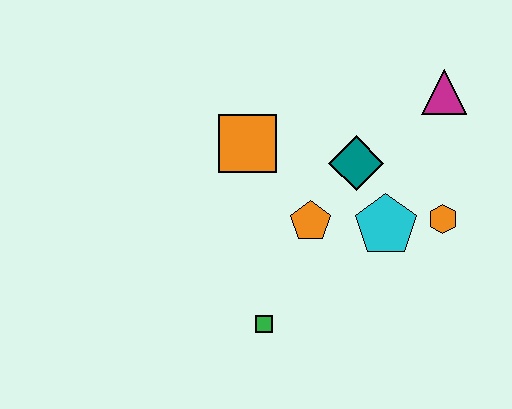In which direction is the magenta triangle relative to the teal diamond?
The magenta triangle is to the right of the teal diamond.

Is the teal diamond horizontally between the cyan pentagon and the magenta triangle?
No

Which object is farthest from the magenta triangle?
The green square is farthest from the magenta triangle.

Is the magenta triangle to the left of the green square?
No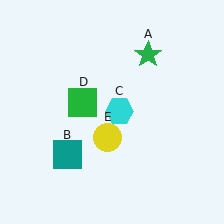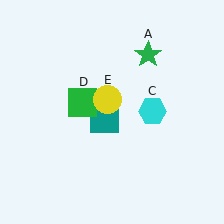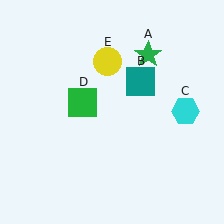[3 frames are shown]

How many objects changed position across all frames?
3 objects changed position: teal square (object B), cyan hexagon (object C), yellow circle (object E).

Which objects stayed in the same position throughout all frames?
Green star (object A) and green square (object D) remained stationary.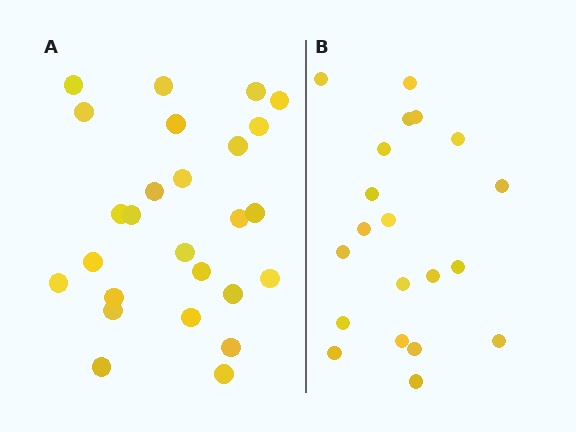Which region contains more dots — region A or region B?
Region A (the left region) has more dots.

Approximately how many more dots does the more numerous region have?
Region A has about 6 more dots than region B.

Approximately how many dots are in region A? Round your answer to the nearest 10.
About 30 dots. (The exact count is 26, which rounds to 30.)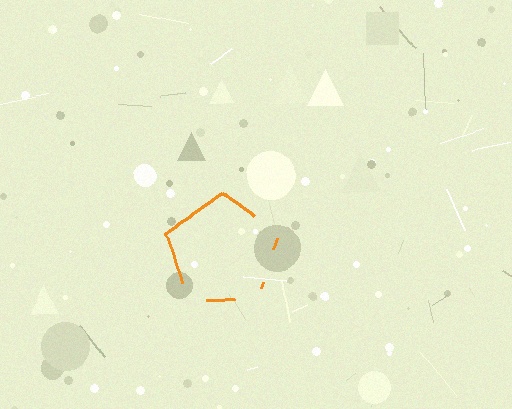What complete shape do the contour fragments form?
The contour fragments form a pentagon.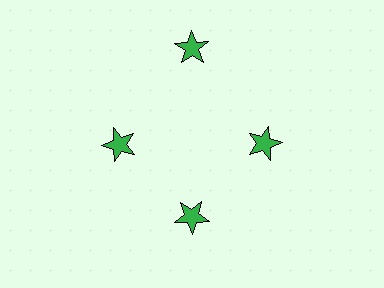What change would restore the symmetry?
The symmetry would be restored by moving it inward, back onto the ring so that all 4 stars sit at equal angles and equal distance from the center.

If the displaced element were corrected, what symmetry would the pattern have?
It would have 4-fold rotational symmetry — the pattern would map onto itself every 90 degrees.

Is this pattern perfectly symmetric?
No. The 4 green stars are arranged in a ring, but one element near the 12 o'clock position is pushed outward from the center, breaking the 4-fold rotational symmetry.